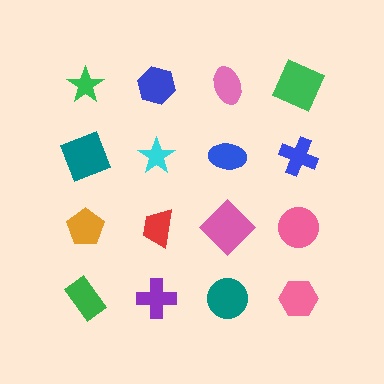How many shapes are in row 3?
4 shapes.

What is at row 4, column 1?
A green rectangle.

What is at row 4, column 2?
A purple cross.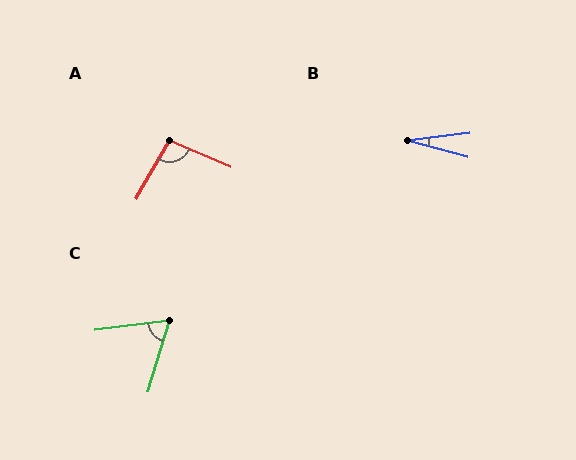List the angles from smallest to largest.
B (22°), C (66°), A (97°).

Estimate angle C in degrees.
Approximately 66 degrees.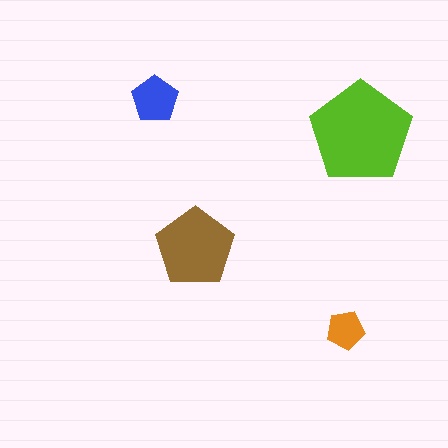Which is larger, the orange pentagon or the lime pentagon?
The lime one.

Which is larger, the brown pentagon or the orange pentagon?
The brown one.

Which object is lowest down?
The orange pentagon is bottommost.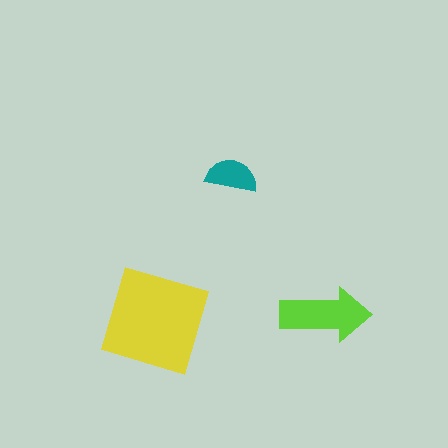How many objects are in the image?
There are 3 objects in the image.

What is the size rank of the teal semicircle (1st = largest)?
3rd.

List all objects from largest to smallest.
The yellow diamond, the lime arrow, the teal semicircle.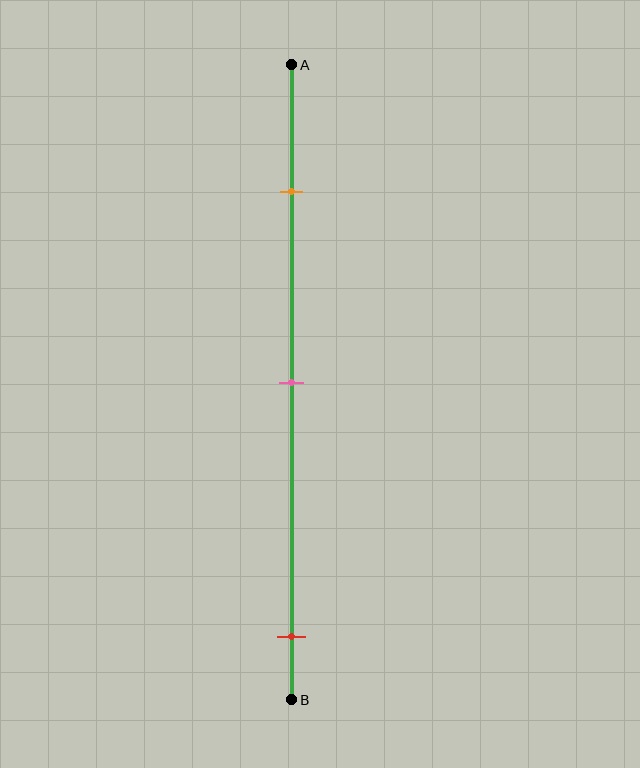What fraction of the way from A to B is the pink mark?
The pink mark is approximately 50% (0.5) of the way from A to B.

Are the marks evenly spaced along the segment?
No, the marks are not evenly spaced.